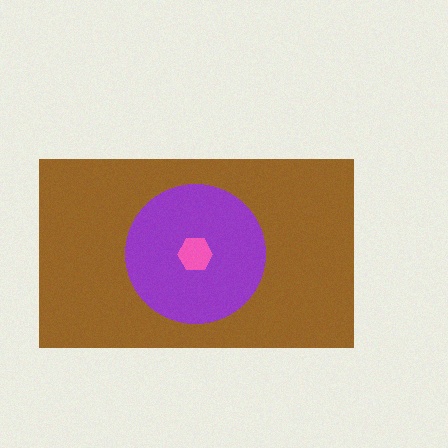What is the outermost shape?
The brown rectangle.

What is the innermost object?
The pink hexagon.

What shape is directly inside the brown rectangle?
The purple circle.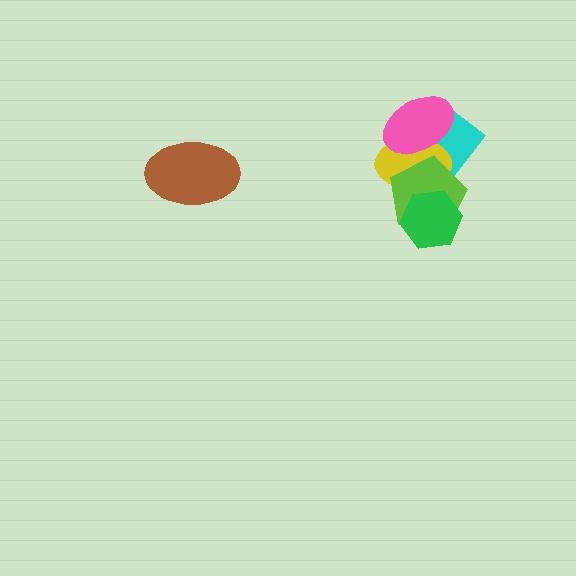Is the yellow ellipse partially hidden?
Yes, it is partially covered by another shape.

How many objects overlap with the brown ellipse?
0 objects overlap with the brown ellipse.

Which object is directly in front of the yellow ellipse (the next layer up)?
The lime pentagon is directly in front of the yellow ellipse.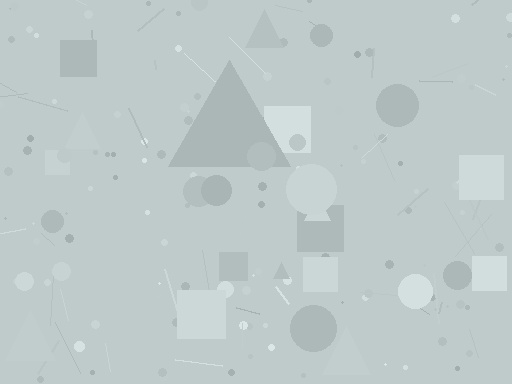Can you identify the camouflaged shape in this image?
The camouflaged shape is a triangle.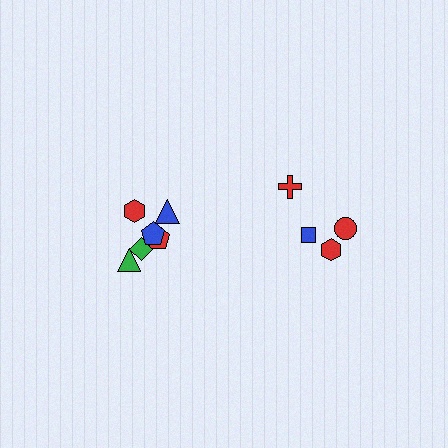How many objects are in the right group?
There are 4 objects.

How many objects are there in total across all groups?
There are 10 objects.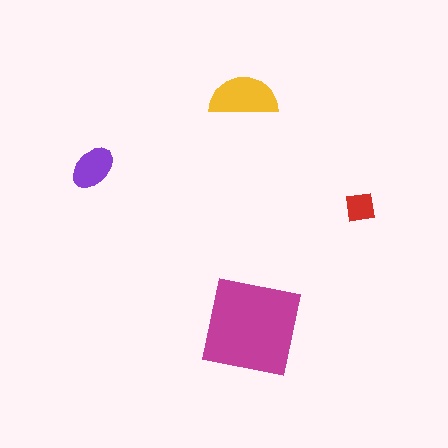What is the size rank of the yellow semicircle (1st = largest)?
2nd.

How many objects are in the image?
There are 4 objects in the image.